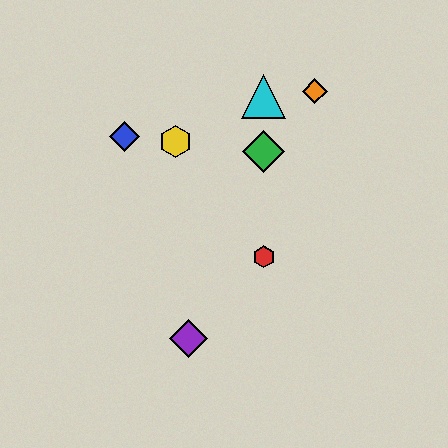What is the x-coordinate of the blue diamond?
The blue diamond is at x≈125.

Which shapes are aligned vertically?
The red hexagon, the green diamond, the cyan triangle are aligned vertically.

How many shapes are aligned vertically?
3 shapes (the red hexagon, the green diamond, the cyan triangle) are aligned vertically.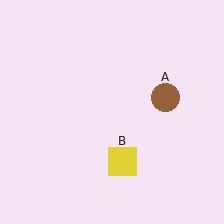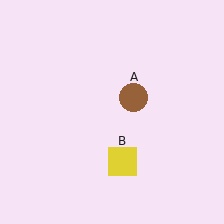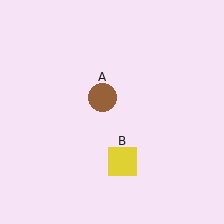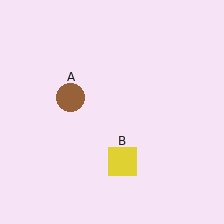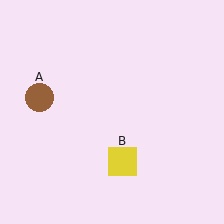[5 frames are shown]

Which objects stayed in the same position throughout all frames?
Yellow square (object B) remained stationary.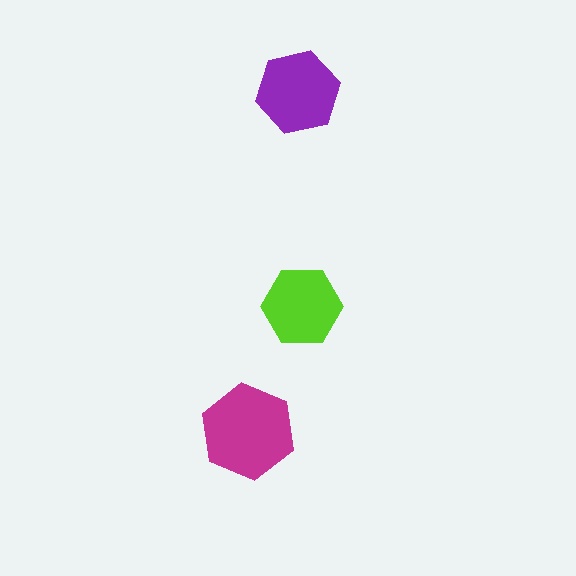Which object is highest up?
The purple hexagon is topmost.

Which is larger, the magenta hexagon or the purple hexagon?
The magenta one.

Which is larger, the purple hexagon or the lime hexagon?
The purple one.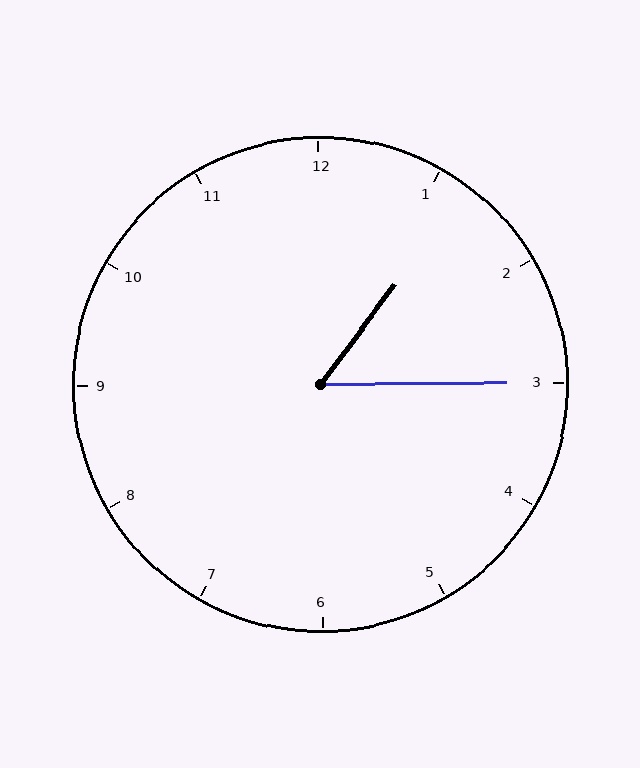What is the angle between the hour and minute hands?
Approximately 52 degrees.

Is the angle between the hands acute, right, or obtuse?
It is acute.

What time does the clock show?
1:15.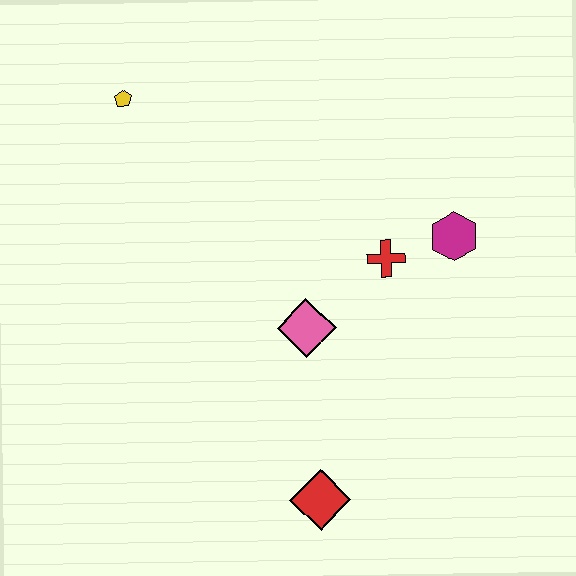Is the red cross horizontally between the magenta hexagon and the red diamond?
Yes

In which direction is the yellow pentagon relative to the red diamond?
The yellow pentagon is above the red diamond.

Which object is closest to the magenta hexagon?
The red cross is closest to the magenta hexagon.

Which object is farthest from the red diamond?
The yellow pentagon is farthest from the red diamond.